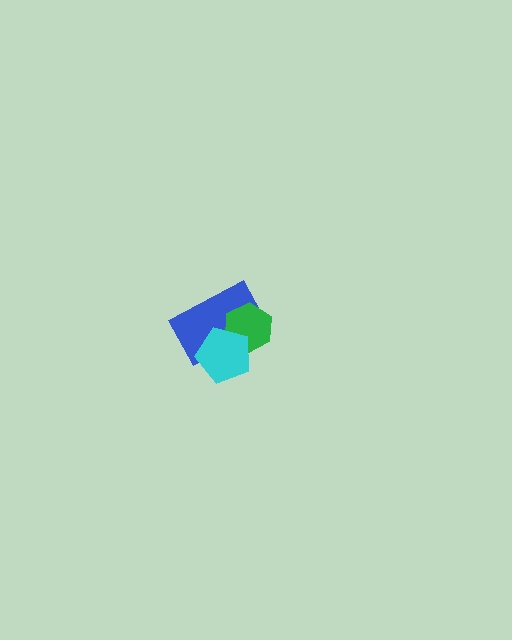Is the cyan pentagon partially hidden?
No, no other shape covers it.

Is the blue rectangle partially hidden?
Yes, it is partially covered by another shape.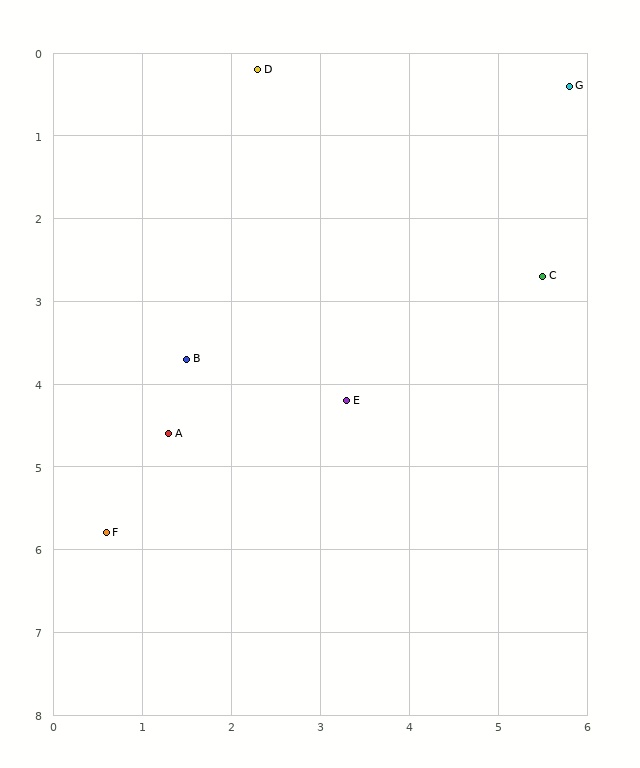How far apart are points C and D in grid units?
Points C and D are about 4.1 grid units apart.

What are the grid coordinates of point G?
Point G is at approximately (5.8, 0.4).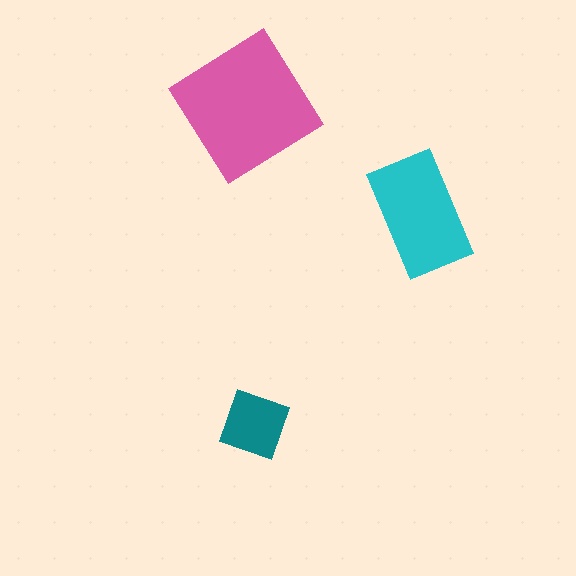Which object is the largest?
The pink diamond.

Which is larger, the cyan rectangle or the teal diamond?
The cyan rectangle.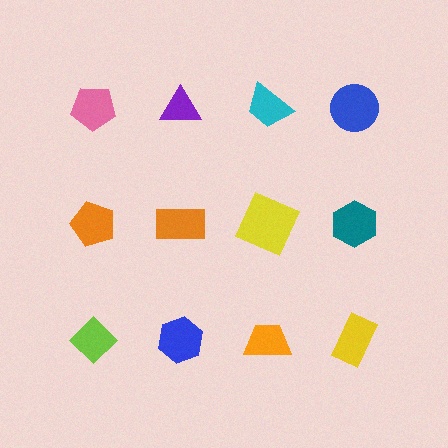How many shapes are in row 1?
4 shapes.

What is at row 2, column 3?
A yellow square.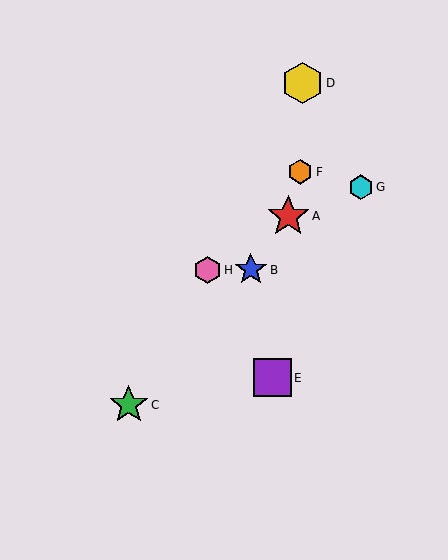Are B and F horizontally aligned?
No, B is at y≈270 and F is at y≈172.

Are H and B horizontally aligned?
Yes, both are at y≈270.